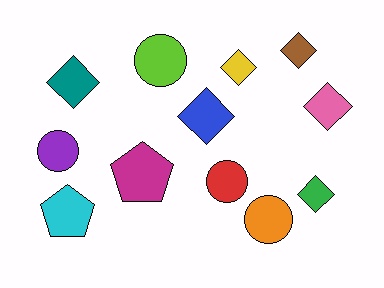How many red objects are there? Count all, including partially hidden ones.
There is 1 red object.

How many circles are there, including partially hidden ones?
There are 4 circles.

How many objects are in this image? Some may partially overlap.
There are 12 objects.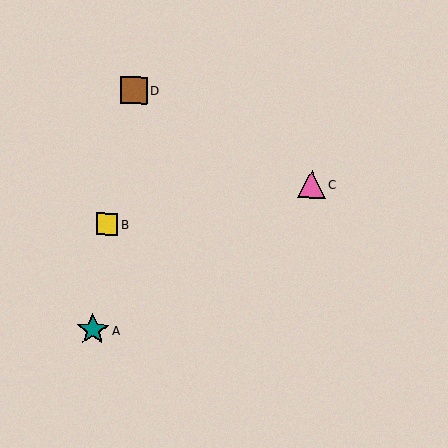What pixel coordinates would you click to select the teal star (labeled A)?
Click at (93, 330) to select the teal star A.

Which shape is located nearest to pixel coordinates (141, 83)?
The brown square (labeled D) at (134, 90) is nearest to that location.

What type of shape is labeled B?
Shape B is a yellow square.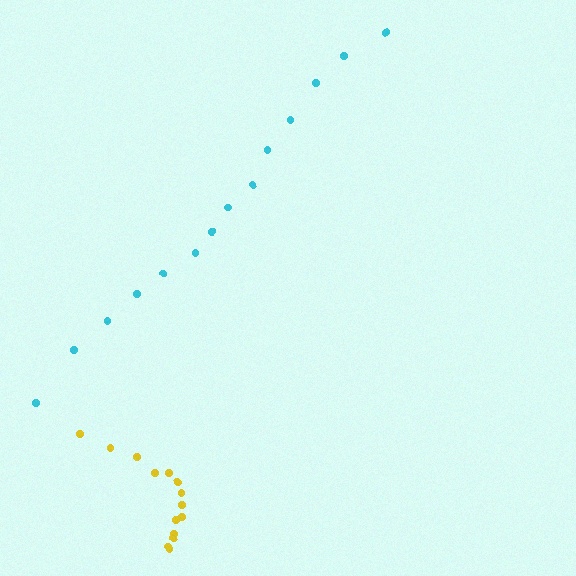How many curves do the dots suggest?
There are 2 distinct paths.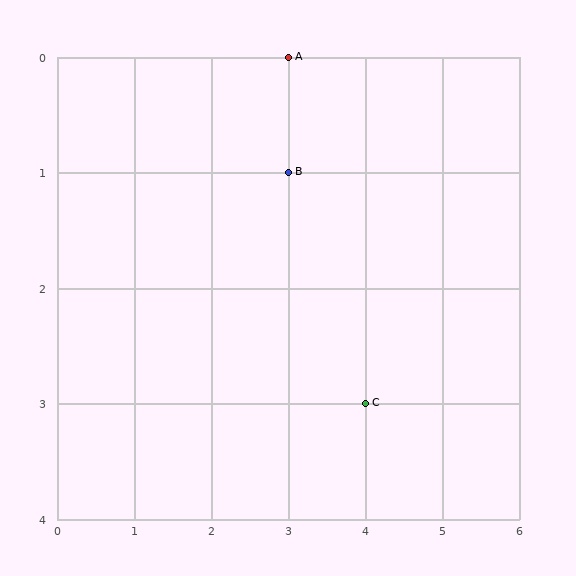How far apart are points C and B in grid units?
Points C and B are 1 column and 2 rows apart (about 2.2 grid units diagonally).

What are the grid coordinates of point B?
Point B is at grid coordinates (3, 1).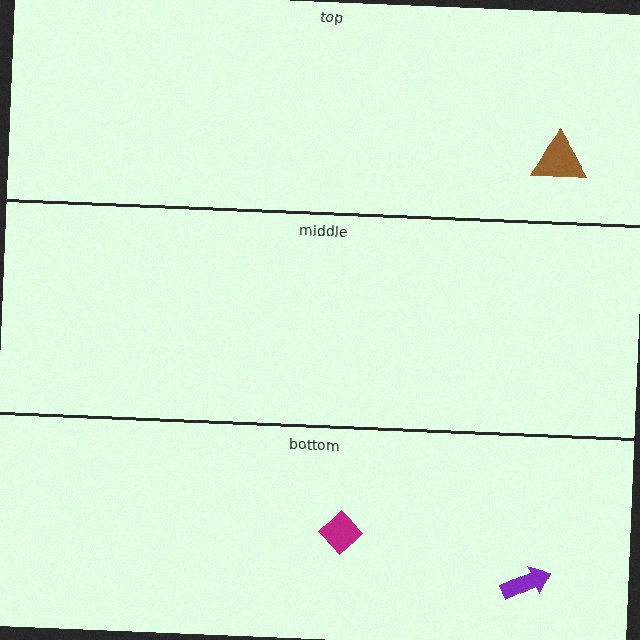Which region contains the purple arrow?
The bottom region.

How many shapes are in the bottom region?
2.